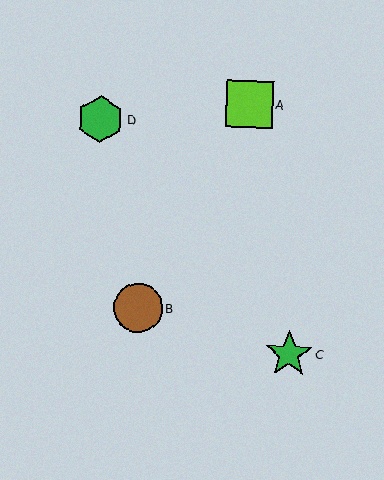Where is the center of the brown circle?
The center of the brown circle is at (138, 308).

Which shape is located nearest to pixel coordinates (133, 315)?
The brown circle (labeled B) at (138, 308) is nearest to that location.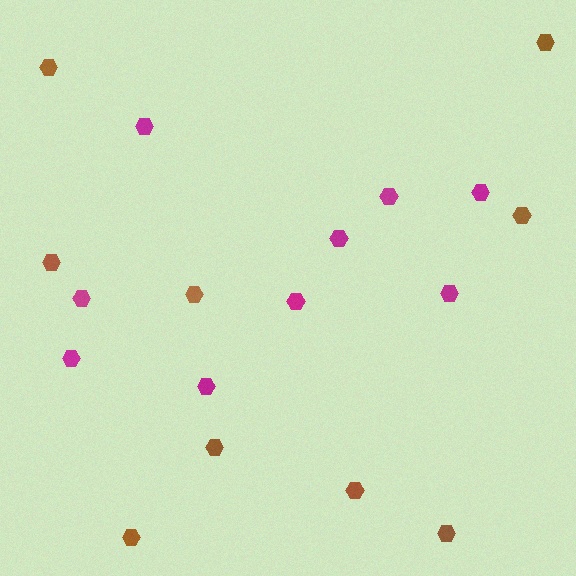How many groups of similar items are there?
There are 2 groups: one group of magenta hexagons (9) and one group of brown hexagons (9).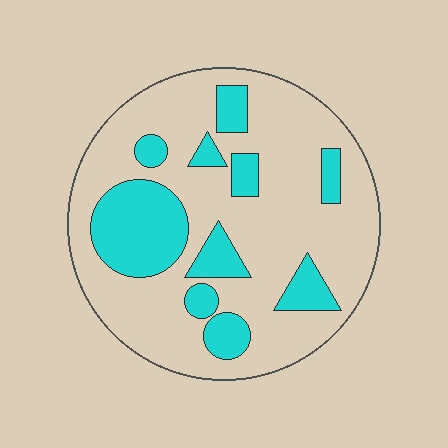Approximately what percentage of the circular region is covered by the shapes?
Approximately 25%.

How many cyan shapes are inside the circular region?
10.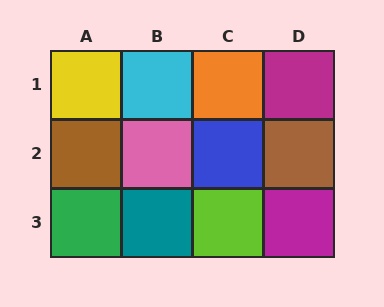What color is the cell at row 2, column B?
Pink.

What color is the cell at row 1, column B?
Cyan.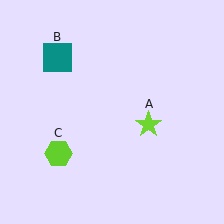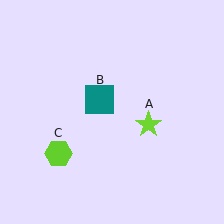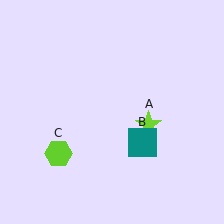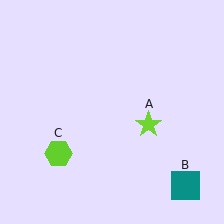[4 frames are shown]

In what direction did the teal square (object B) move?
The teal square (object B) moved down and to the right.